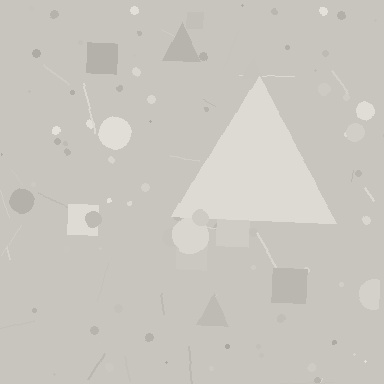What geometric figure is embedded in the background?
A triangle is embedded in the background.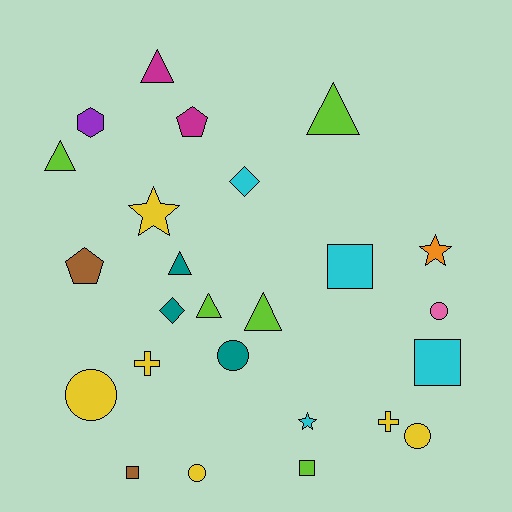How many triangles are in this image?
There are 6 triangles.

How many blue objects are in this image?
There are no blue objects.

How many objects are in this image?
There are 25 objects.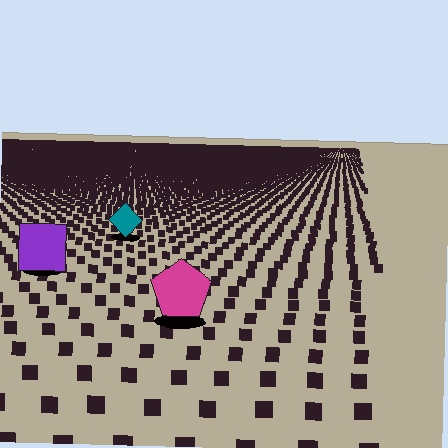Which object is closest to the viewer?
The magenta pentagon is closest. The texture marks near it are larger and more spread out.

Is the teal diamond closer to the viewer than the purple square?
No. The purple square is closer — you can tell from the texture gradient: the ground texture is coarser near it.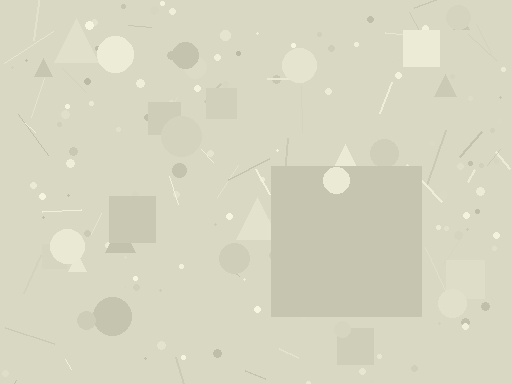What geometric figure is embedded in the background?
A square is embedded in the background.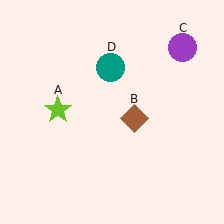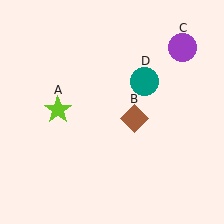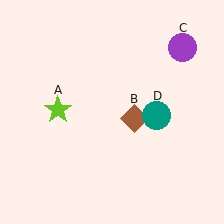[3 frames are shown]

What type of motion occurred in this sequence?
The teal circle (object D) rotated clockwise around the center of the scene.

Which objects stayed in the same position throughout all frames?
Lime star (object A) and brown diamond (object B) and purple circle (object C) remained stationary.